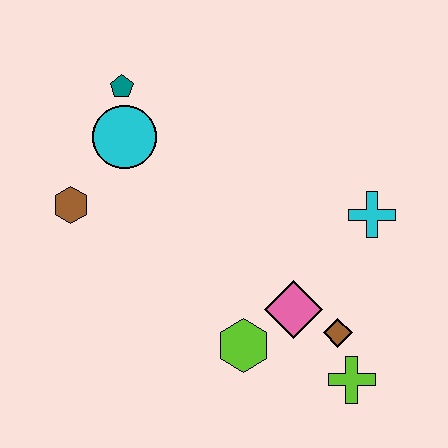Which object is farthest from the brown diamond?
The teal pentagon is farthest from the brown diamond.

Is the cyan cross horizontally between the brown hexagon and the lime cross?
No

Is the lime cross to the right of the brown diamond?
Yes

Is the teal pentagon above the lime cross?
Yes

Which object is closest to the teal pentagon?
The cyan circle is closest to the teal pentagon.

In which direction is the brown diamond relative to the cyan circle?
The brown diamond is to the right of the cyan circle.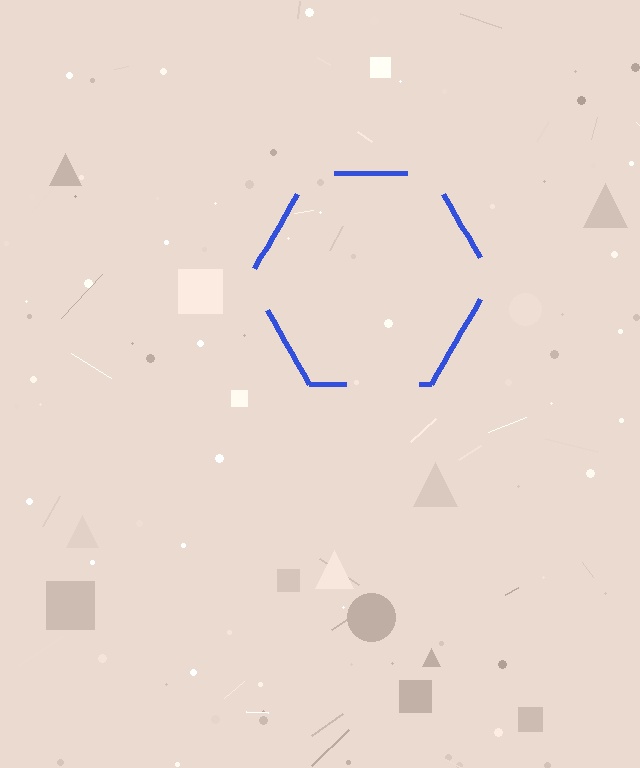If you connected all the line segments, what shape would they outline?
They would outline a hexagon.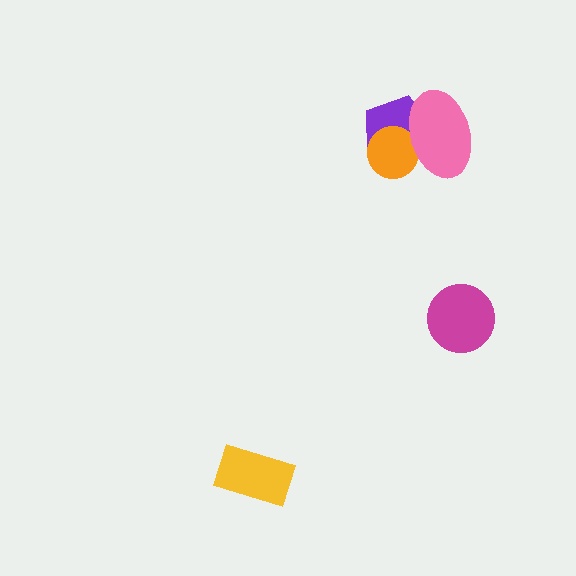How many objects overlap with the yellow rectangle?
0 objects overlap with the yellow rectangle.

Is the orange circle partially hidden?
Yes, it is partially covered by another shape.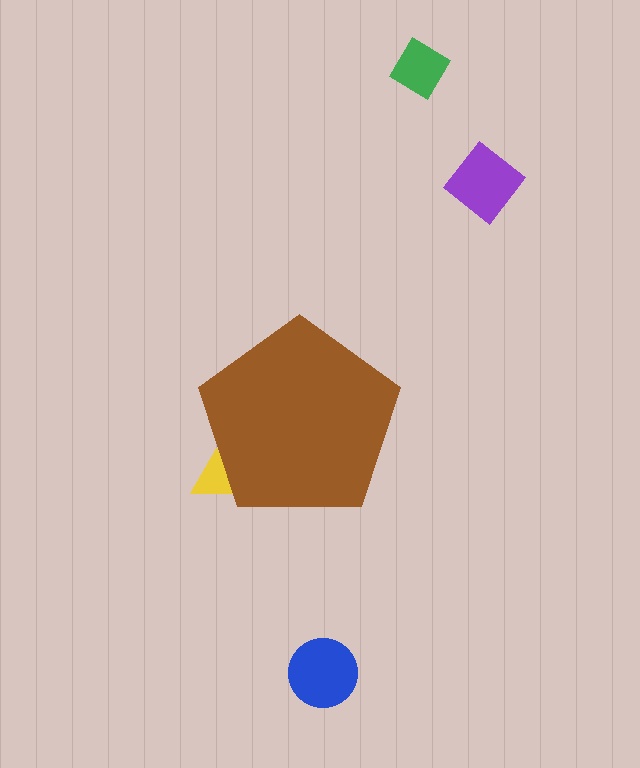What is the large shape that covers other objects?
A brown pentagon.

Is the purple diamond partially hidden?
No, the purple diamond is fully visible.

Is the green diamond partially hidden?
No, the green diamond is fully visible.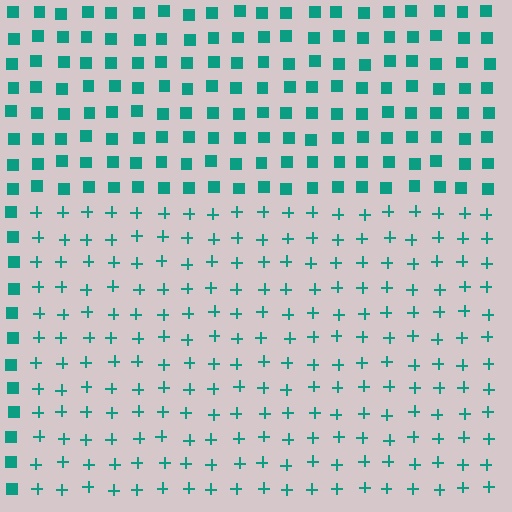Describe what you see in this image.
The image is filled with small teal elements arranged in a uniform grid. A rectangle-shaped region contains plus signs, while the surrounding area contains squares. The boundary is defined purely by the change in element shape.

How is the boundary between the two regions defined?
The boundary is defined by a change in element shape: plus signs inside vs. squares outside. All elements share the same color and spacing.